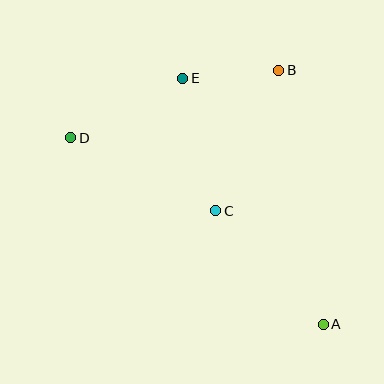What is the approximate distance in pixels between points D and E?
The distance between D and E is approximately 126 pixels.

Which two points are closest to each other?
Points B and E are closest to each other.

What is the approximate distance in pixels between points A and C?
The distance between A and C is approximately 156 pixels.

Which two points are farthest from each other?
Points A and D are farthest from each other.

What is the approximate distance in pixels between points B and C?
The distance between B and C is approximately 153 pixels.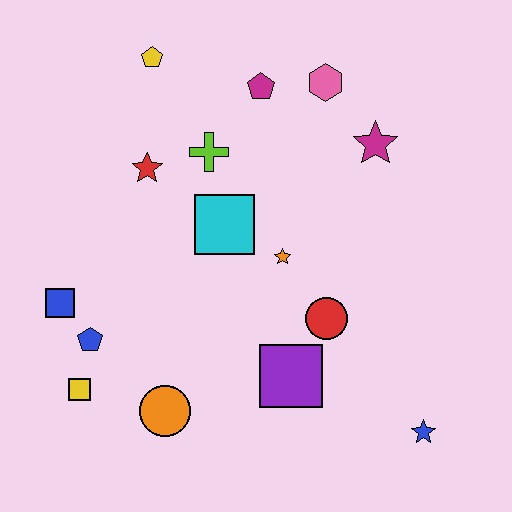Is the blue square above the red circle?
Yes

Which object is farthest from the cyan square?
The blue star is farthest from the cyan square.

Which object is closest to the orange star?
The cyan square is closest to the orange star.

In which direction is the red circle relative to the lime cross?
The red circle is below the lime cross.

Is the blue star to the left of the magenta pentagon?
No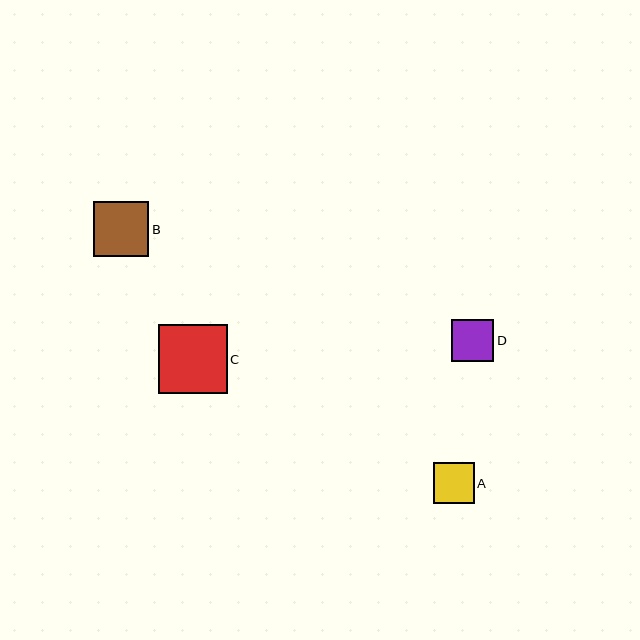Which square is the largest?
Square C is the largest with a size of approximately 69 pixels.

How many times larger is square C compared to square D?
Square C is approximately 1.6 times the size of square D.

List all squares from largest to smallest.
From largest to smallest: C, B, D, A.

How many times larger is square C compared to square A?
Square C is approximately 1.7 times the size of square A.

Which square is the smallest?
Square A is the smallest with a size of approximately 41 pixels.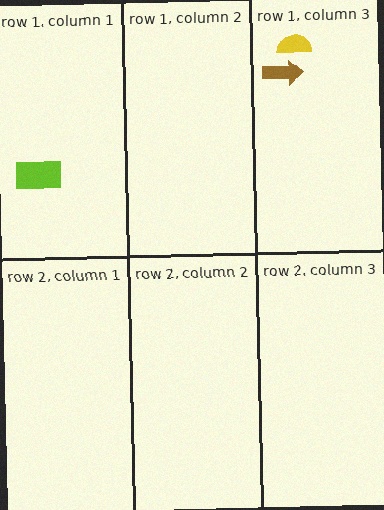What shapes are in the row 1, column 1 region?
The lime rectangle.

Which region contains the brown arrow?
The row 1, column 3 region.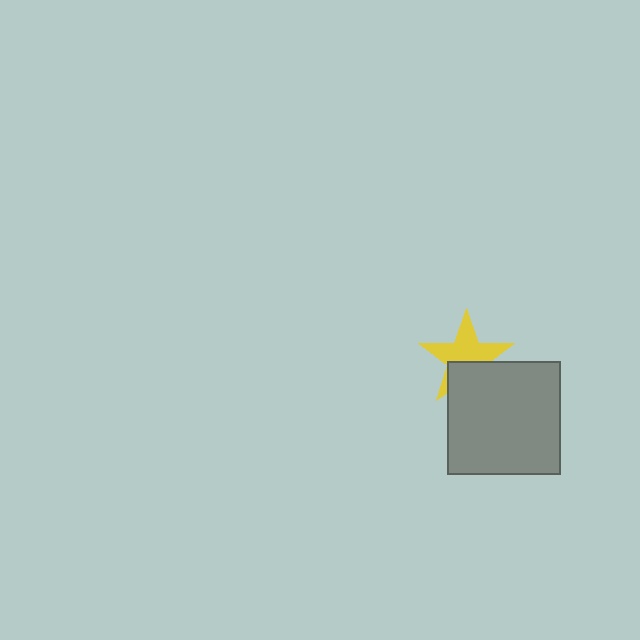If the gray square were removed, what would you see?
You would see the complete yellow star.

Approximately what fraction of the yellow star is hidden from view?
Roughly 37% of the yellow star is hidden behind the gray square.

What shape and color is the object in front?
The object in front is a gray square.